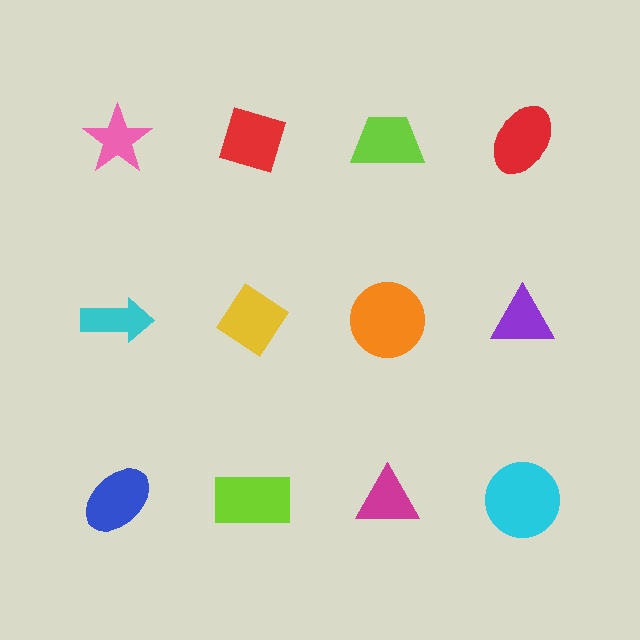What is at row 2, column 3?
An orange circle.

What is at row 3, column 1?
A blue ellipse.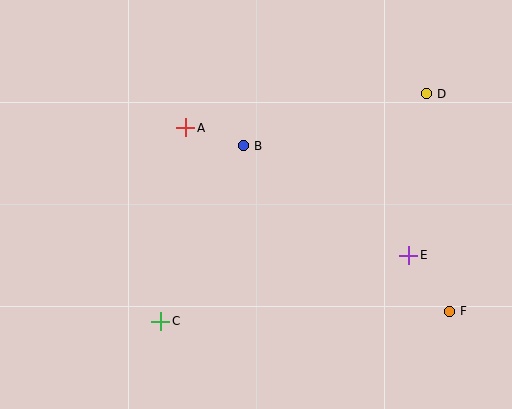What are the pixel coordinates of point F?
Point F is at (449, 311).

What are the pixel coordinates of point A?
Point A is at (186, 128).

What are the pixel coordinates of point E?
Point E is at (409, 255).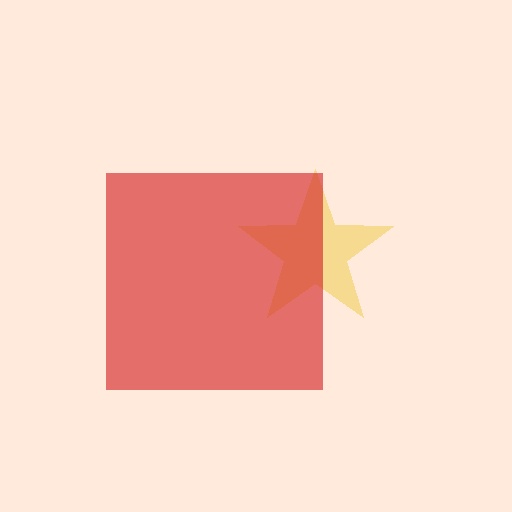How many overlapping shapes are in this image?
There are 2 overlapping shapes in the image.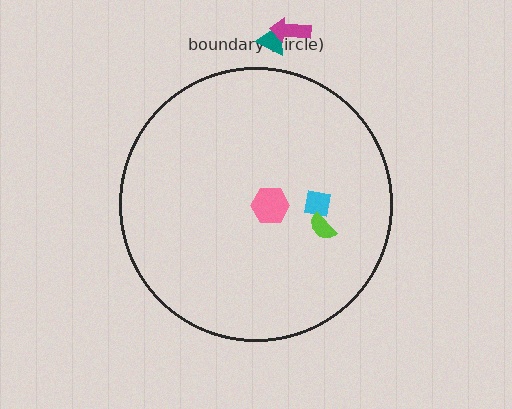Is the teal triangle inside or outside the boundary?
Outside.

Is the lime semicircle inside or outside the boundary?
Inside.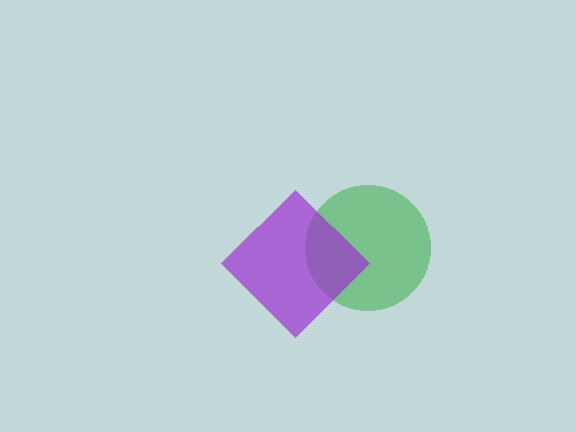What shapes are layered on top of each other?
The layered shapes are: a green circle, a purple diamond.